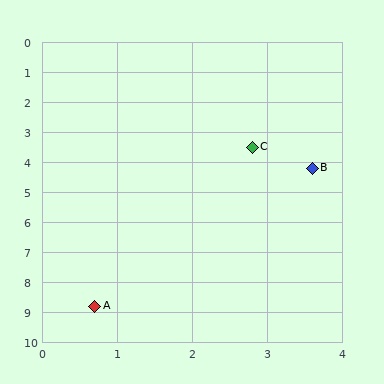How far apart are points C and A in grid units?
Points C and A are about 5.7 grid units apart.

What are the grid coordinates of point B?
Point B is at approximately (3.6, 4.2).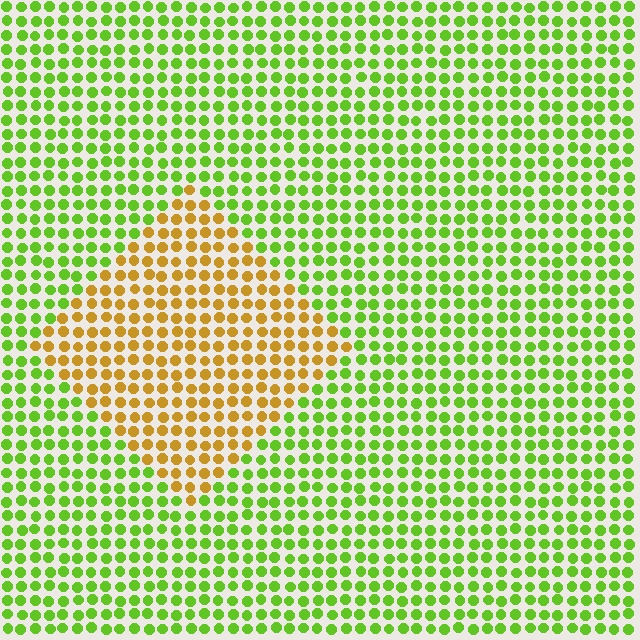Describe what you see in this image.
The image is filled with small lime elements in a uniform arrangement. A diamond-shaped region is visible where the elements are tinted to a slightly different hue, forming a subtle color boundary.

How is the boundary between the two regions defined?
The boundary is defined purely by a slight shift in hue (about 56 degrees). Spacing, size, and orientation are identical on both sides.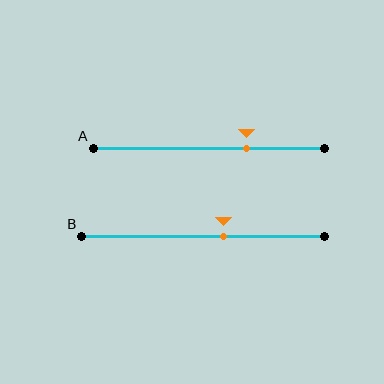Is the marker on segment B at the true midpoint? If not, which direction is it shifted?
No, the marker on segment B is shifted to the right by about 9% of the segment length.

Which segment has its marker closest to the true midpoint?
Segment B has its marker closest to the true midpoint.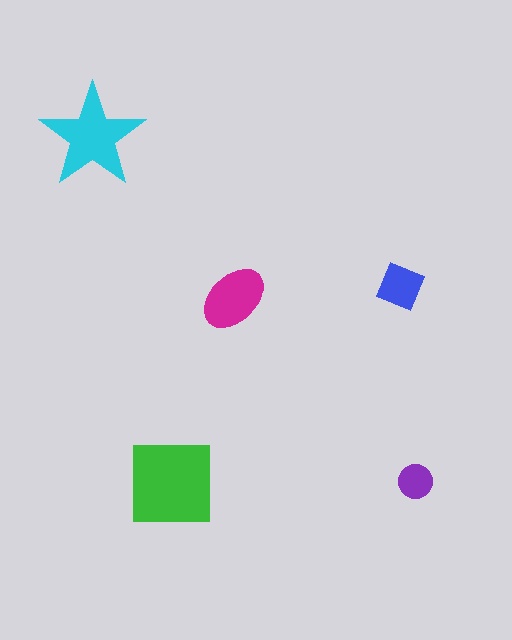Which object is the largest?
The green square.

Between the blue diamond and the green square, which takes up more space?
The green square.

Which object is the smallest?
The purple circle.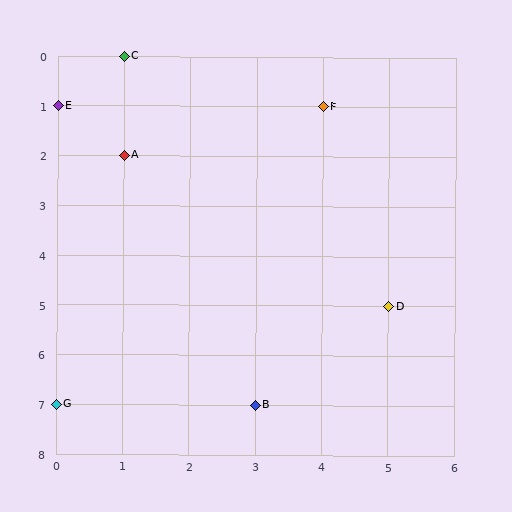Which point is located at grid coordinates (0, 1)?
Point E is at (0, 1).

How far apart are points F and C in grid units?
Points F and C are 3 columns and 1 row apart (about 3.2 grid units diagonally).